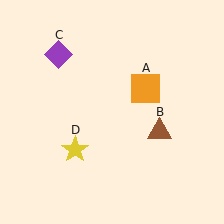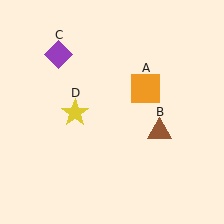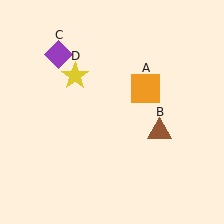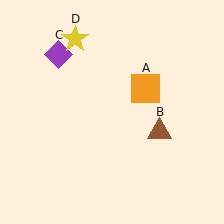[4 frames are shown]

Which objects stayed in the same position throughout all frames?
Orange square (object A) and brown triangle (object B) and purple diamond (object C) remained stationary.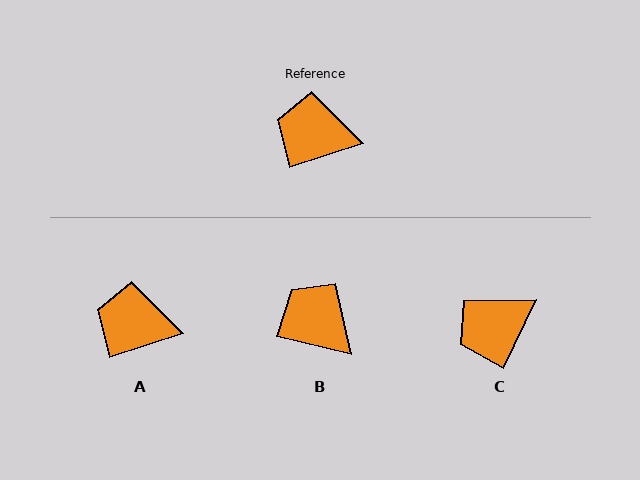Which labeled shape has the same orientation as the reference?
A.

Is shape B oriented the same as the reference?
No, it is off by about 33 degrees.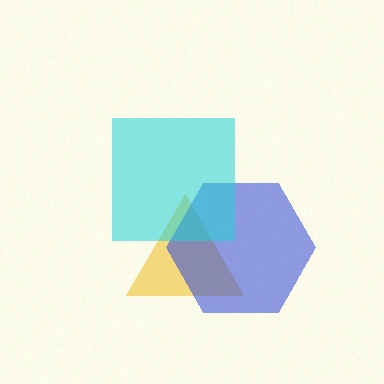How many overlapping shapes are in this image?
There are 3 overlapping shapes in the image.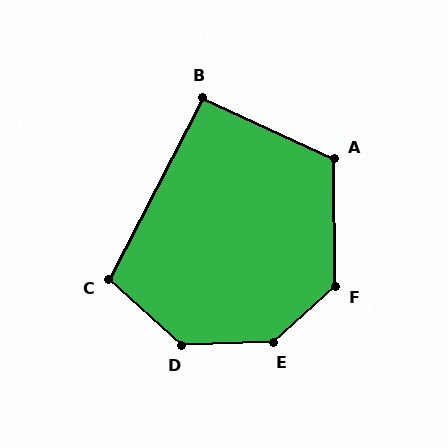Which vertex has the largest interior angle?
E, at approximately 140 degrees.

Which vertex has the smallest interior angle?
B, at approximately 92 degrees.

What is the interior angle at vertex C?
Approximately 105 degrees (obtuse).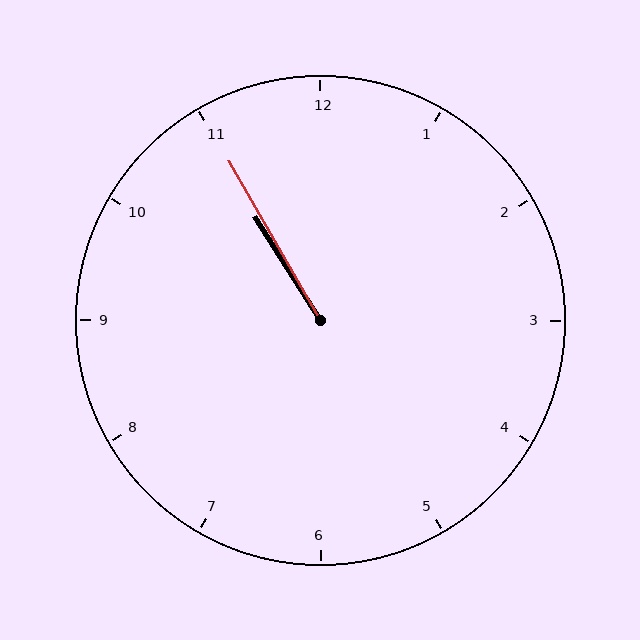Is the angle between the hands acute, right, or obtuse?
It is acute.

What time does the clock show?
10:55.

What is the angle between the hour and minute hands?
Approximately 2 degrees.